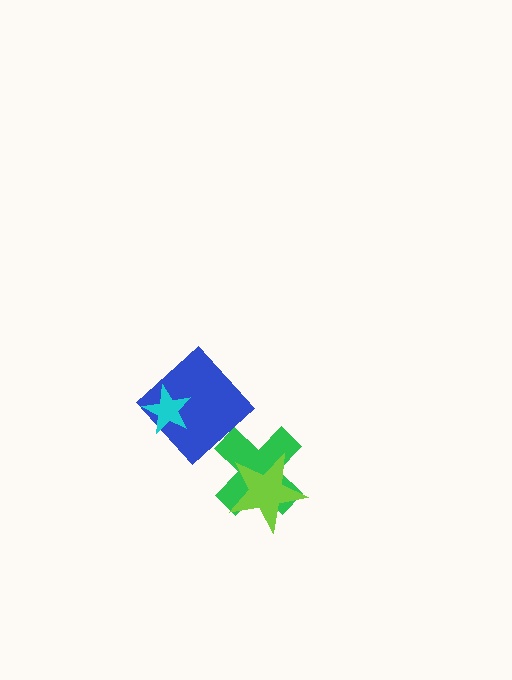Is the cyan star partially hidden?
No, no other shape covers it.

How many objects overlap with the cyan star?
1 object overlaps with the cyan star.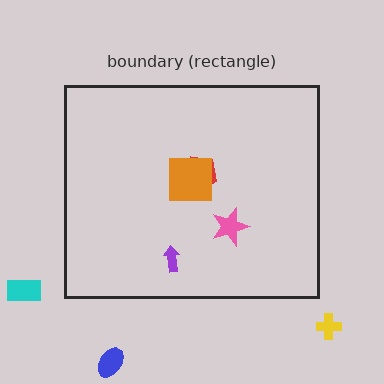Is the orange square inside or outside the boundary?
Inside.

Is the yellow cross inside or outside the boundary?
Outside.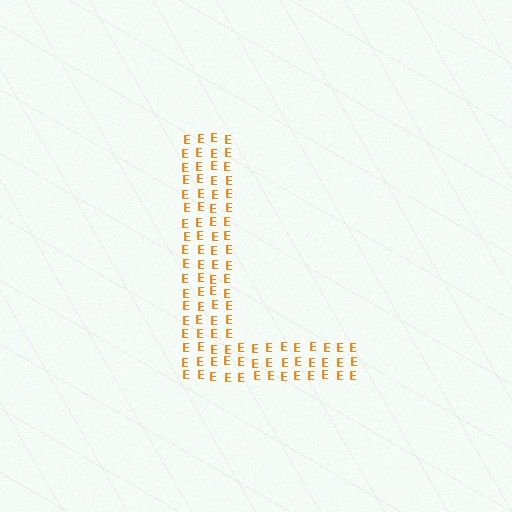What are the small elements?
The small elements are letter E's.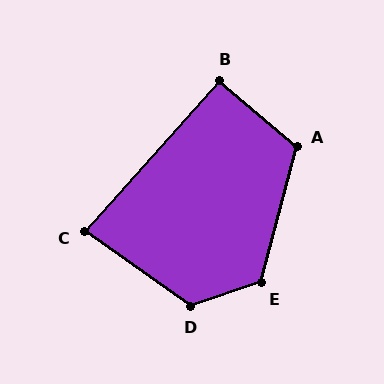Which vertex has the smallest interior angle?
C, at approximately 83 degrees.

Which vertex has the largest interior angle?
D, at approximately 126 degrees.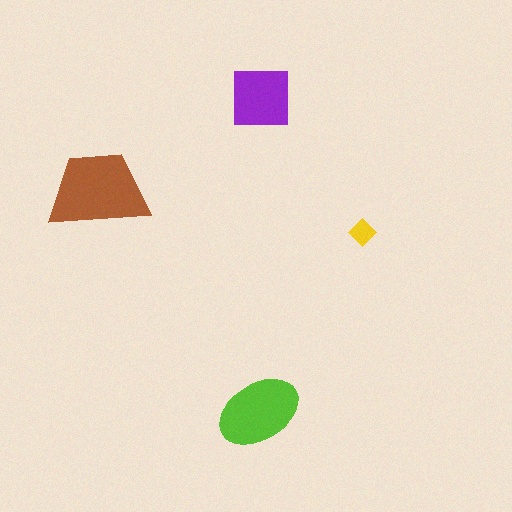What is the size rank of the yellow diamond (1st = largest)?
4th.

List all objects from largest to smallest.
The brown trapezoid, the lime ellipse, the purple square, the yellow diamond.